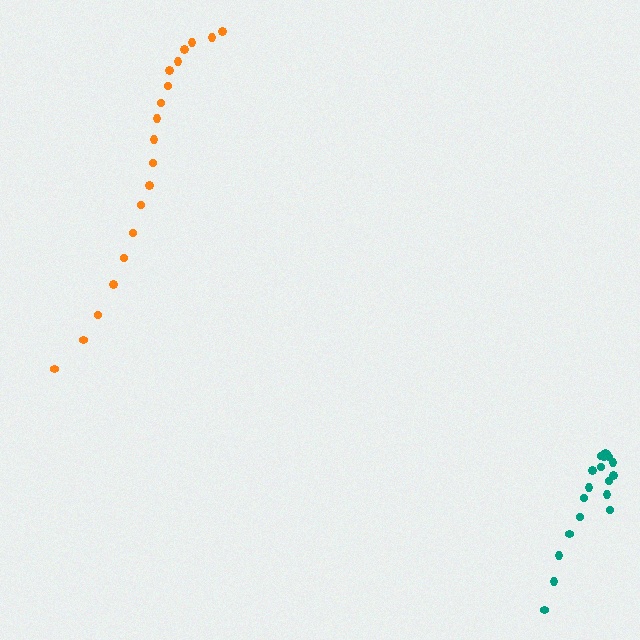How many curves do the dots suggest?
There are 2 distinct paths.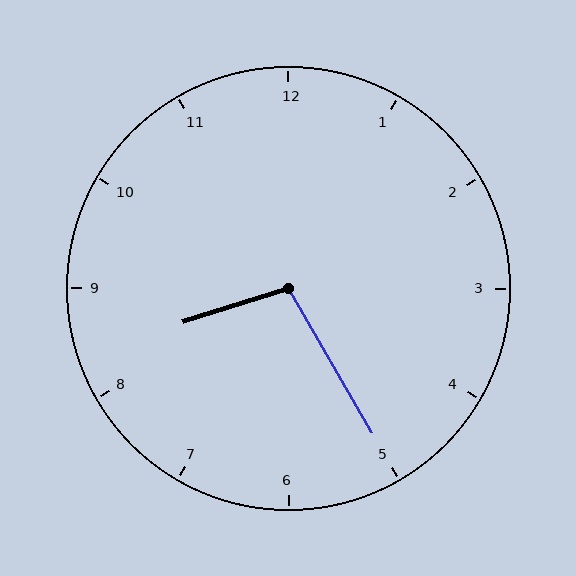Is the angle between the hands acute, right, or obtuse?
It is obtuse.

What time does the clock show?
8:25.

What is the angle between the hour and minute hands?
Approximately 102 degrees.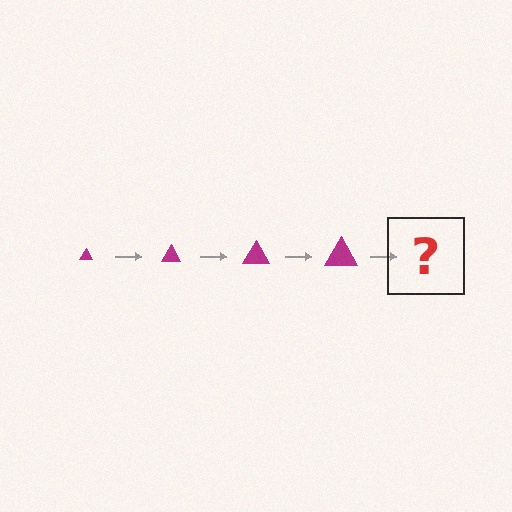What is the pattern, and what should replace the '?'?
The pattern is that the triangle gets progressively larger each step. The '?' should be a magenta triangle, larger than the previous one.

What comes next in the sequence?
The next element should be a magenta triangle, larger than the previous one.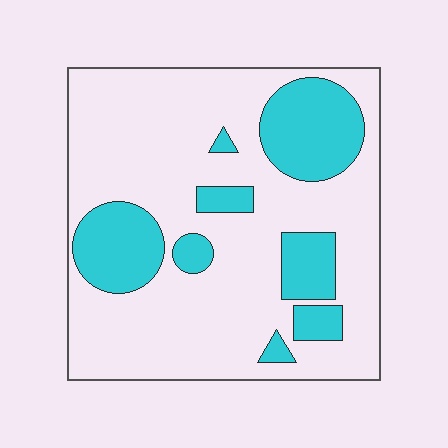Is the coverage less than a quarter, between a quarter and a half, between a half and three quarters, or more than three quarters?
Between a quarter and a half.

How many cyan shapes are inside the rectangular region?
8.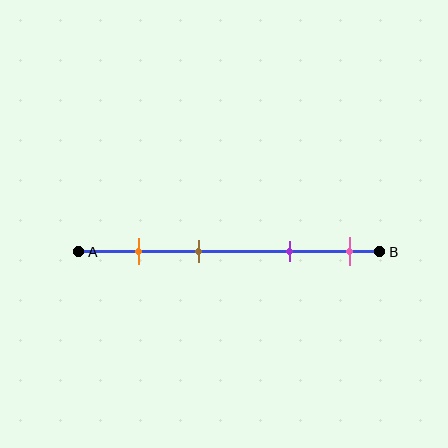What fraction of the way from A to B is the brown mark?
The brown mark is approximately 40% (0.4) of the way from A to B.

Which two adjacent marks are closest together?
The orange and brown marks are the closest adjacent pair.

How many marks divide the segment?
There are 4 marks dividing the segment.